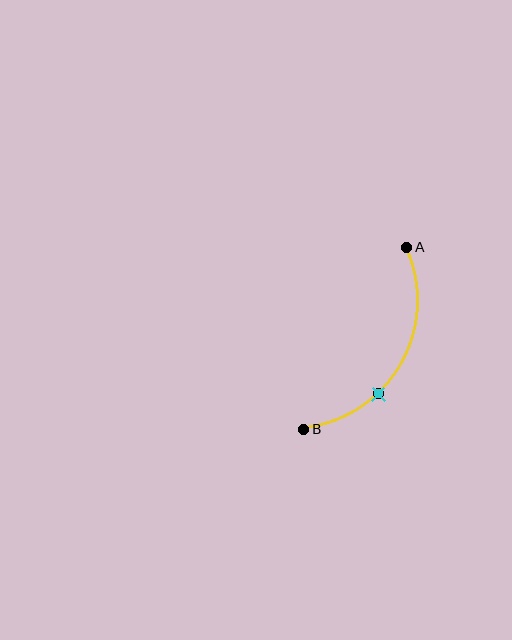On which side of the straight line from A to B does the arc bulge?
The arc bulges to the right of the straight line connecting A and B.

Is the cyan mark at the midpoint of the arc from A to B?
No. The cyan mark lies on the arc but is closer to endpoint B. The arc midpoint would be at the point on the curve equidistant along the arc from both A and B.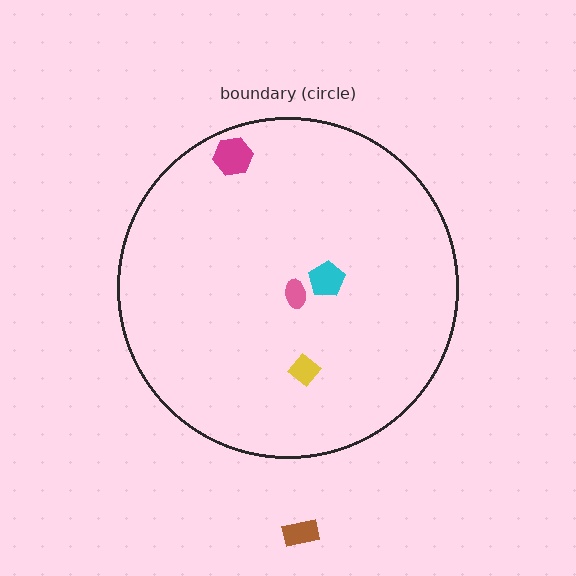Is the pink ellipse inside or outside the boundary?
Inside.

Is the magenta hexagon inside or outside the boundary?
Inside.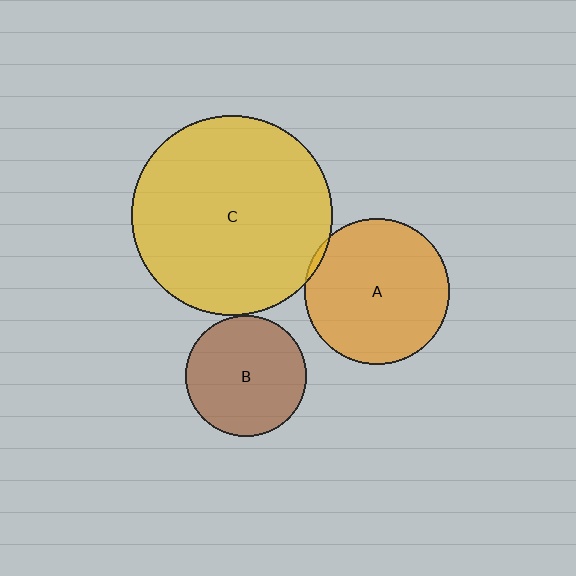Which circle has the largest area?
Circle C (yellow).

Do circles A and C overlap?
Yes.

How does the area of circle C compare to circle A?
Approximately 1.9 times.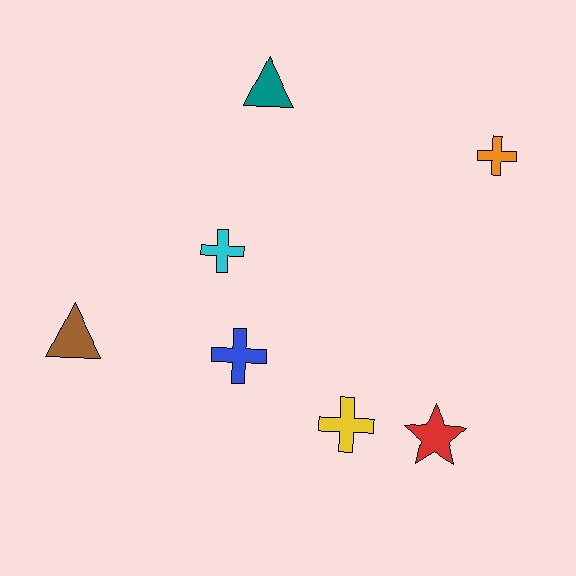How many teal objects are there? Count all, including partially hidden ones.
There is 1 teal object.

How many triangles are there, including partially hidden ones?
There are 2 triangles.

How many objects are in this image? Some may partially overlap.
There are 7 objects.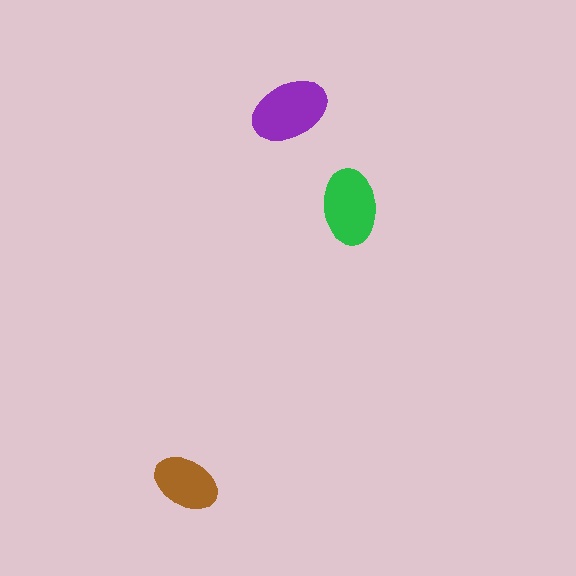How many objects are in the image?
There are 3 objects in the image.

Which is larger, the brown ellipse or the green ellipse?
The green one.